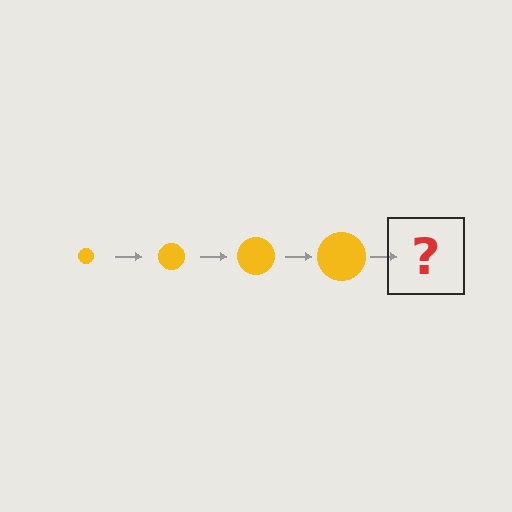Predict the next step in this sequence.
The next step is a yellow circle, larger than the previous one.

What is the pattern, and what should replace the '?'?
The pattern is that the circle gets progressively larger each step. The '?' should be a yellow circle, larger than the previous one.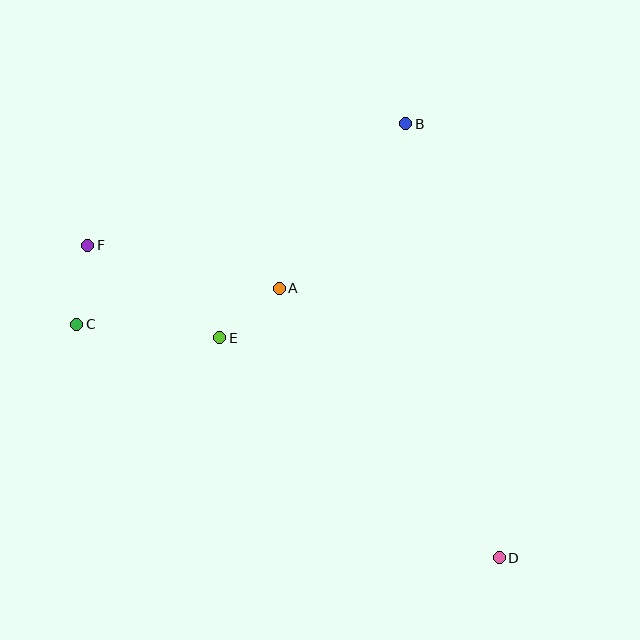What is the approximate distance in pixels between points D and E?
The distance between D and E is approximately 356 pixels.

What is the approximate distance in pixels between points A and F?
The distance between A and F is approximately 196 pixels.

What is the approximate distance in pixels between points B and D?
The distance between B and D is approximately 444 pixels.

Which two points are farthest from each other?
Points D and F are farthest from each other.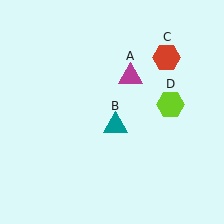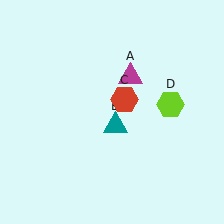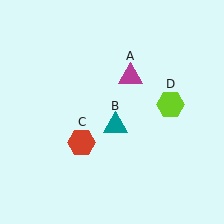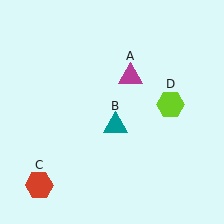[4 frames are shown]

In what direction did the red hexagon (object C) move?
The red hexagon (object C) moved down and to the left.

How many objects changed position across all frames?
1 object changed position: red hexagon (object C).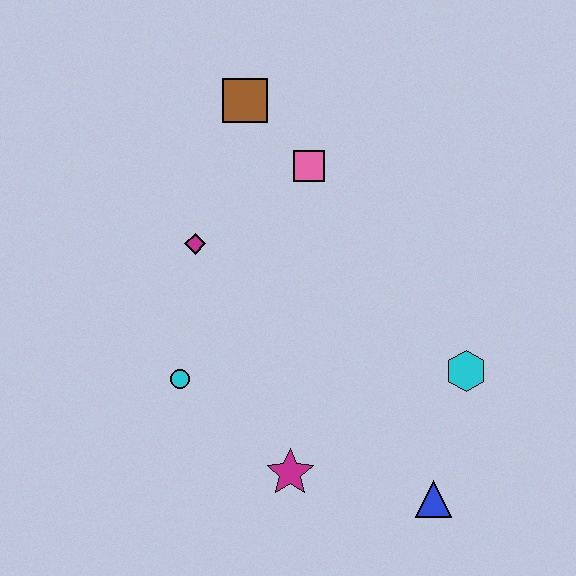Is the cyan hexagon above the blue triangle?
Yes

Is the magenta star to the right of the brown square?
Yes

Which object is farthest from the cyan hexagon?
The brown square is farthest from the cyan hexagon.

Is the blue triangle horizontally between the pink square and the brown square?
No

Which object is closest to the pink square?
The brown square is closest to the pink square.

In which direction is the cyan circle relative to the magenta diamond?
The cyan circle is below the magenta diamond.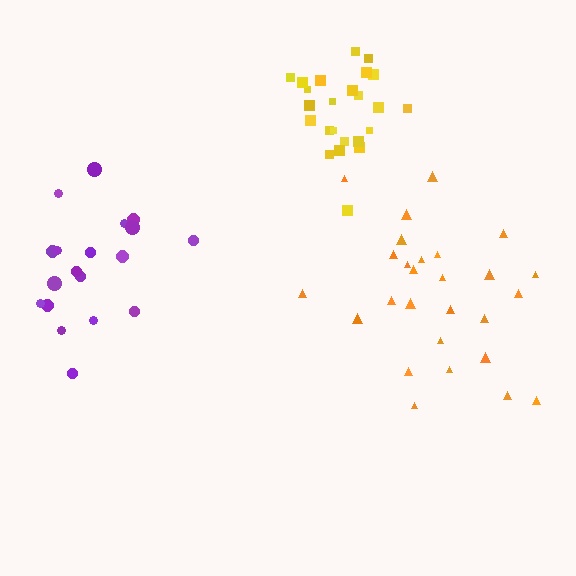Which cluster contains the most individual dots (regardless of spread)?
Orange (27).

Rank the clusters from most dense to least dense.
yellow, purple, orange.